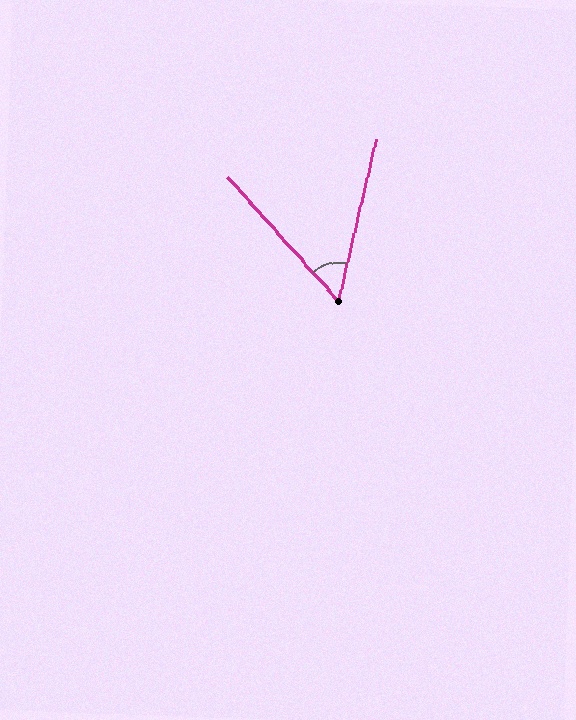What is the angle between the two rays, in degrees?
Approximately 55 degrees.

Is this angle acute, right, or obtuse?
It is acute.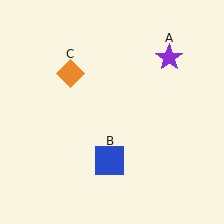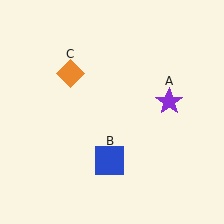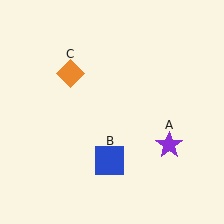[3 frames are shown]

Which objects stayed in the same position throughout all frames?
Blue square (object B) and orange diamond (object C) remained stationary.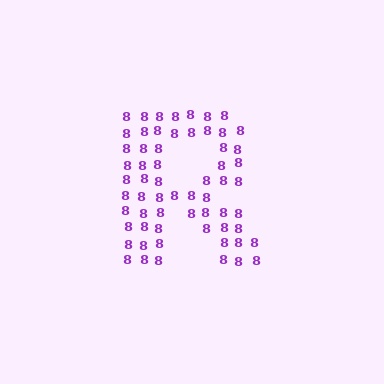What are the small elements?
The small elements are digit 8's.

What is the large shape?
The large shape is the letter R.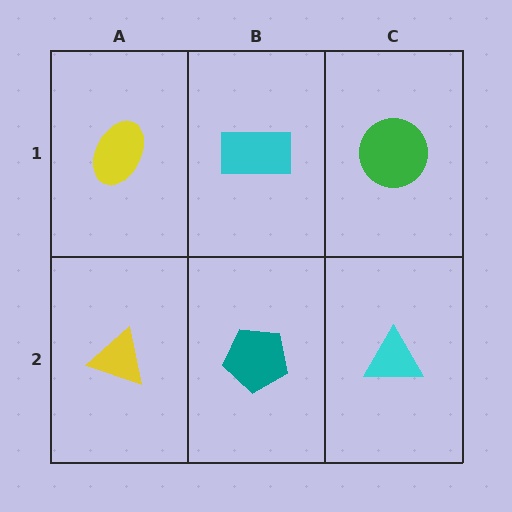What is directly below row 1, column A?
A yellow triangle.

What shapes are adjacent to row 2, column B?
A cyan rectangle (row 1, column B), a yellow triangle (row 2, column A), a cyan triangle (row 2, column C).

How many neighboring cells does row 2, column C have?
2.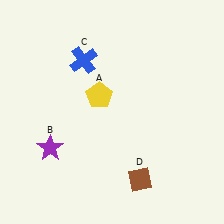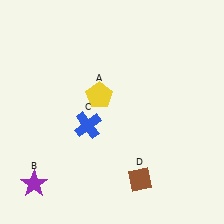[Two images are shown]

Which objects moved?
The objects that moved are: the purple star (B), the blue cross (C).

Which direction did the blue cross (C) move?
The blue cross (C) moved down.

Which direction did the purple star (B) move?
The purple star (B) moved down.